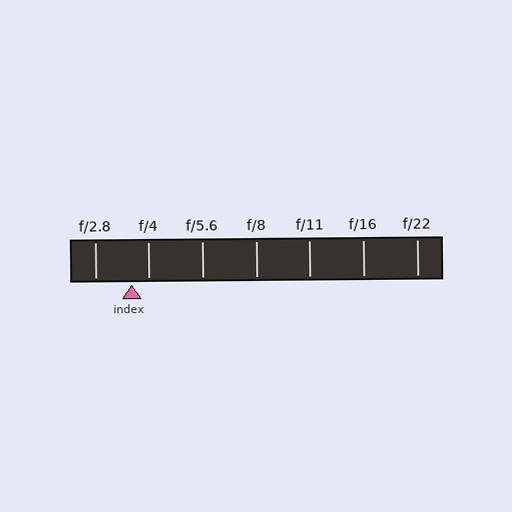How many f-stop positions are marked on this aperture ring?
There are 7 f-stop positions marked.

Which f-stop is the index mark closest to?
The index mark is closest to f/4.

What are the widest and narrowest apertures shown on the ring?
The widest aperture shown is f/2.8 and the narrowest is f/22.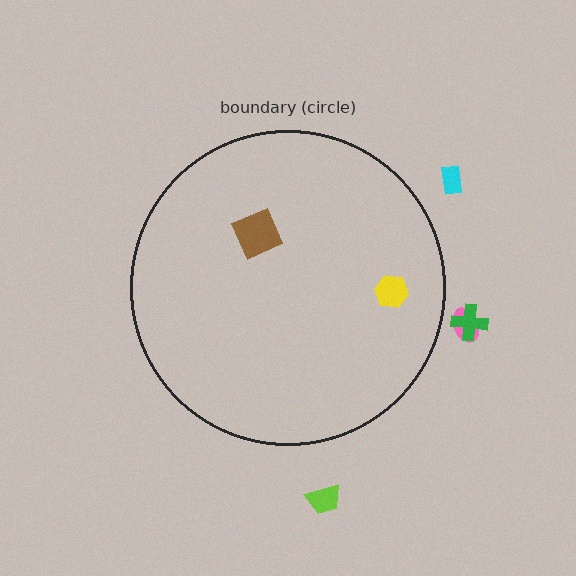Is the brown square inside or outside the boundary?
Inside.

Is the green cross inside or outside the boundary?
Outside.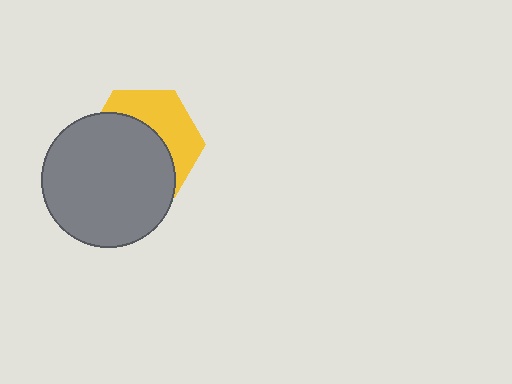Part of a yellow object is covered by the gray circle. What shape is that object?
It is a hexagon.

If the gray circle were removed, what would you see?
You would see the complete yellow hexagon.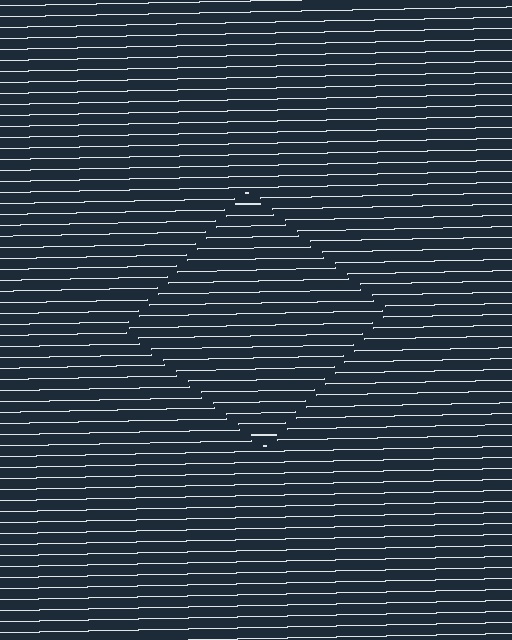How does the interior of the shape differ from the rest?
The interior of the shape contains the same grating, shifted by half a period — the contour is defined by the phase discontinuity where line-ends from the inner and outer gratings abut.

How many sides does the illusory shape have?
4 sides — the line-ends trace a square.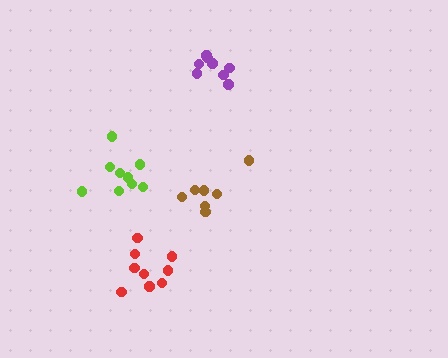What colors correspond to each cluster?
The clusters are colored: brown, lime, red, purple.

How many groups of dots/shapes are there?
There are 4 groups.